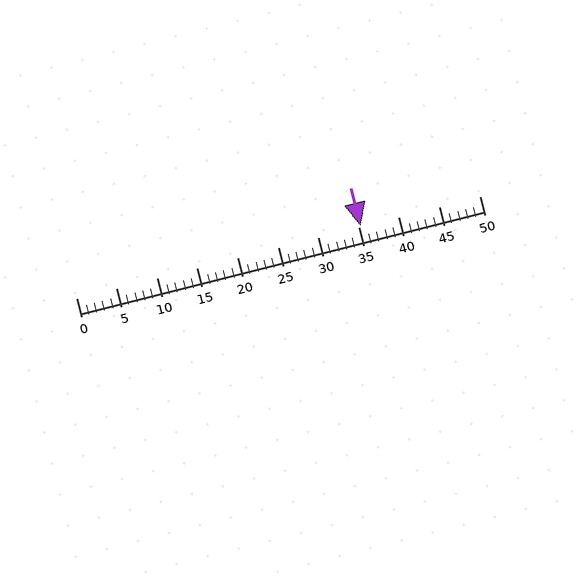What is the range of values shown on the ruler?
The ruler shows values from 0 to 50.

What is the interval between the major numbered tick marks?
The major tick marks are spaced 5 units apart.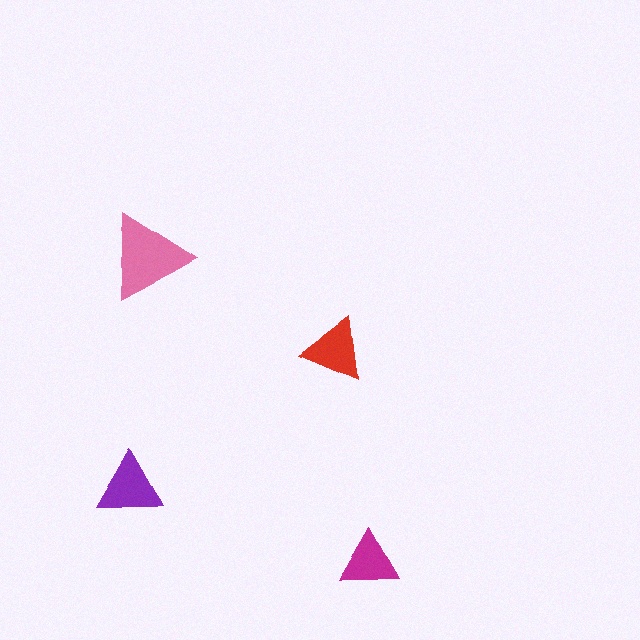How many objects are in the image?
There are 4 objects in the image.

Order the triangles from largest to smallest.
the pink one, the purple one, the red one, the magenta one.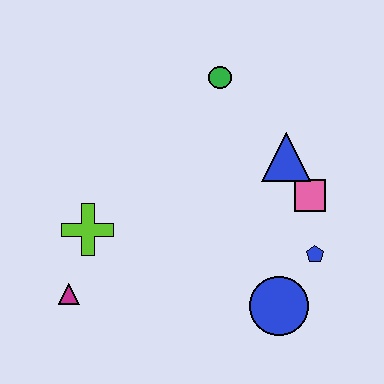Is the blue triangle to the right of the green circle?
Yes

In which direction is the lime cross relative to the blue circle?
The lime cross is to the left of the blue circle.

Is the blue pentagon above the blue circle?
Yes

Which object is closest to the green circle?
The blue triangle is closest to the green circle.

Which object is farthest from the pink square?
The magenta triangle is farthest from the pink square.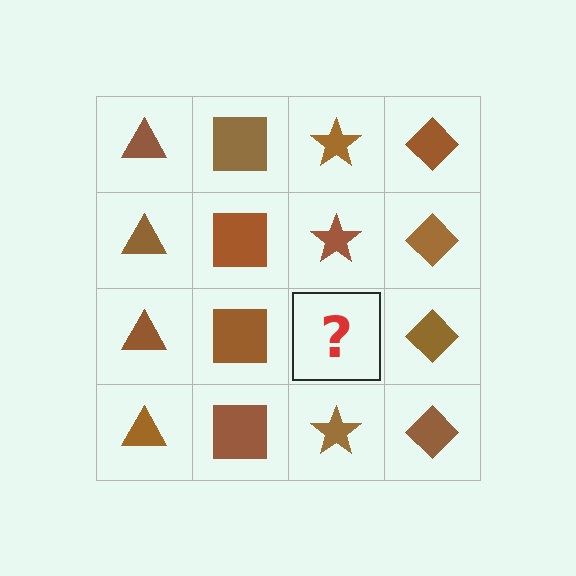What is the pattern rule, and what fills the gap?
The rule is that each column has a consistent shape. The gap should be filled with a brown star.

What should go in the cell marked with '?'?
The missing cell should contain a brown star.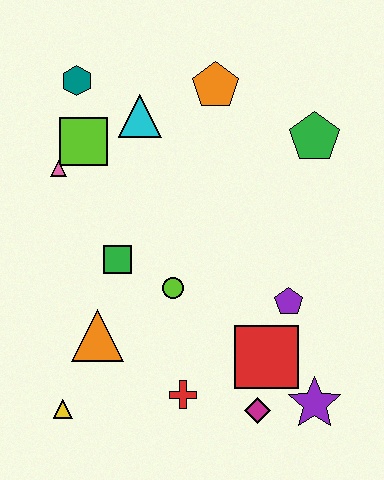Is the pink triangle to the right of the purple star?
No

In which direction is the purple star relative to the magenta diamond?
The purple star is to the right of the magenta diamond.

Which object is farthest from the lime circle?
The teal hexagon is farthest from the lime circle.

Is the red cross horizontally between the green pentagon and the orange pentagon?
No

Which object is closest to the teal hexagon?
The lime square is closest to the teal hexagon.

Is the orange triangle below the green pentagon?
Yes